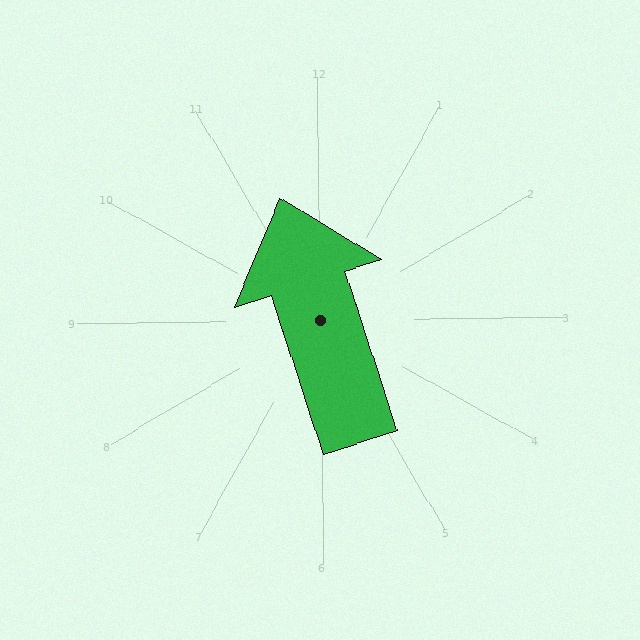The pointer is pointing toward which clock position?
Roughly 11 o'clock.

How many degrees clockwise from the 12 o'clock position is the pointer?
Approximately 343 degrees.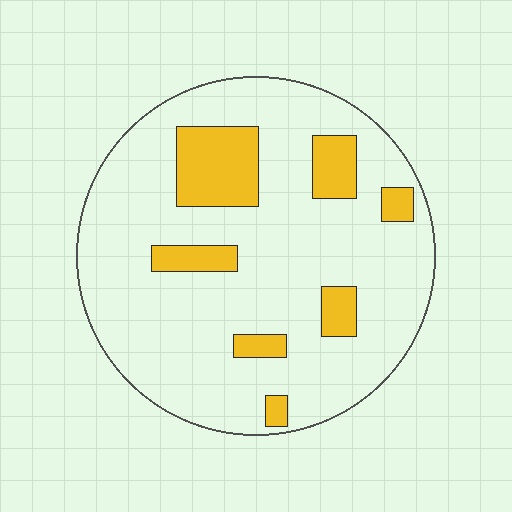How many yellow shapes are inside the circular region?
7.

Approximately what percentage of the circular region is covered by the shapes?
Approximately 15%.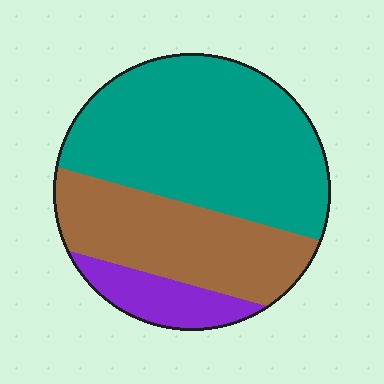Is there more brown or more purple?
Brown.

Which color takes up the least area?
Purple, at roughly 10%.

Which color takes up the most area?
Teal, at roughly 55%.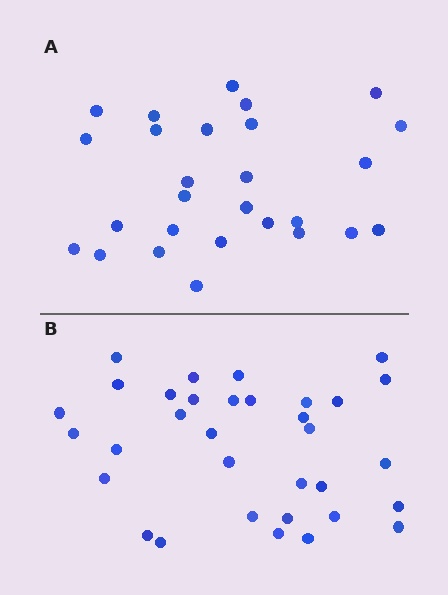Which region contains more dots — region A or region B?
Region B (the bottom region) has more dots.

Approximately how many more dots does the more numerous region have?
Region B has about 6 more dots than region A.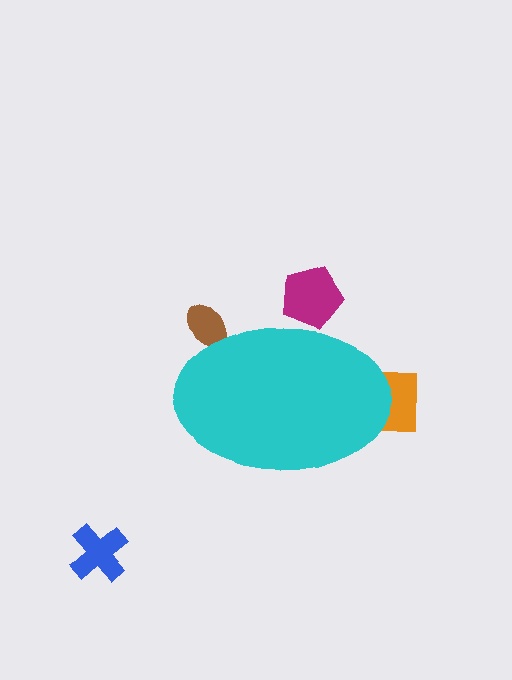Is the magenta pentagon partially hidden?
Yes, the magenta pentagon is partially hidden behind the cyan ellipse.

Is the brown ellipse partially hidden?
Yes, the brown ellipse is partially hidden behind the cyan ellipse.